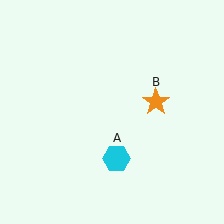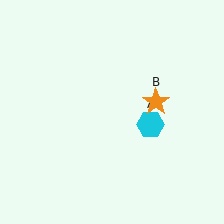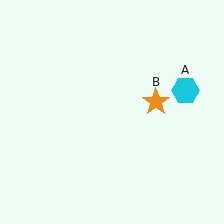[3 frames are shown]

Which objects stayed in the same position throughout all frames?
Orange star (object B) remained stationary.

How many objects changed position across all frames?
1 object changed position: cyan hexagon (object A).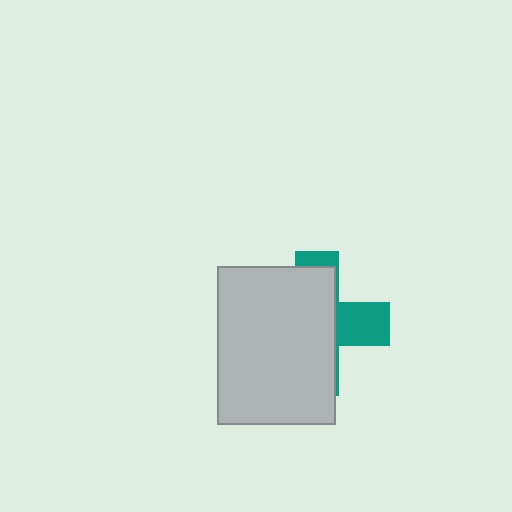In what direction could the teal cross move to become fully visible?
The teal cross could move right. That would shift it out from behind the light gray rectangle entirely.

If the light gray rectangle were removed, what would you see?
You would see the complete teal cross.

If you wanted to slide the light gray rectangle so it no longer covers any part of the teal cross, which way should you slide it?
Slide it left — that is the most direct way to separate the two shapes.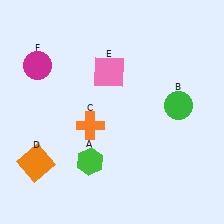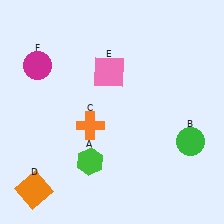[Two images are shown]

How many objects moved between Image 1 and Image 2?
2 objects moved between the two images.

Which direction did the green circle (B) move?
The green circle (B) moved down.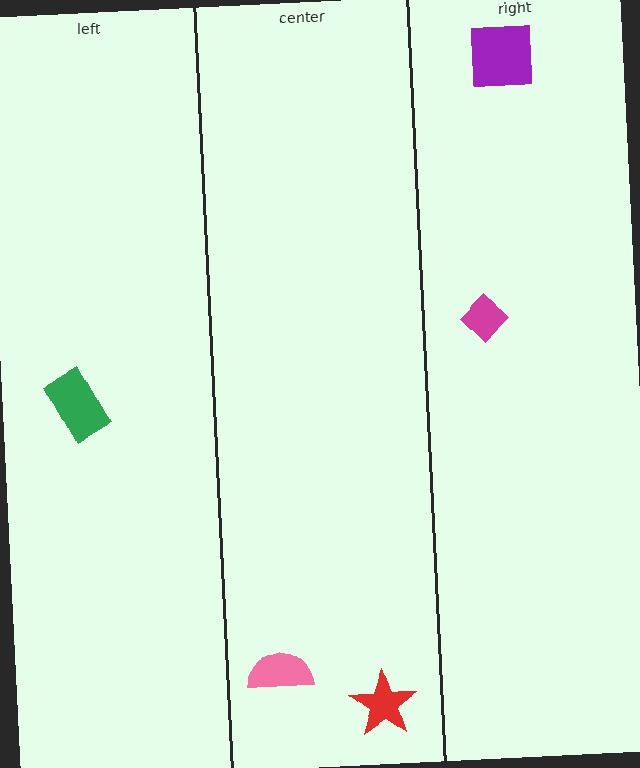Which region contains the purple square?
The right region.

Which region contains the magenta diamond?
The right region.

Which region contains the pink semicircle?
The center region.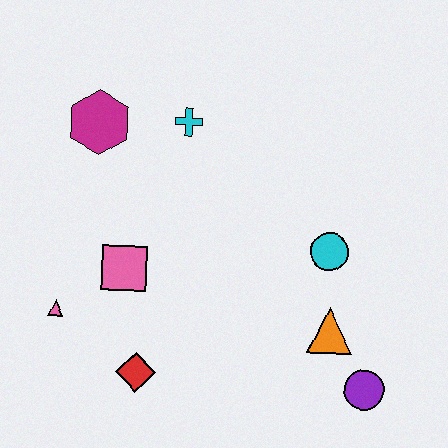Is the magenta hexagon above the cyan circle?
Yes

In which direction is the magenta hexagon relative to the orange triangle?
The magenta hexagon is to the left of the orange triangle.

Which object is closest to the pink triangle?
The pink square is closest to the pink triangle.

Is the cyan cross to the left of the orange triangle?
Yes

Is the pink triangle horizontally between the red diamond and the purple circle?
No